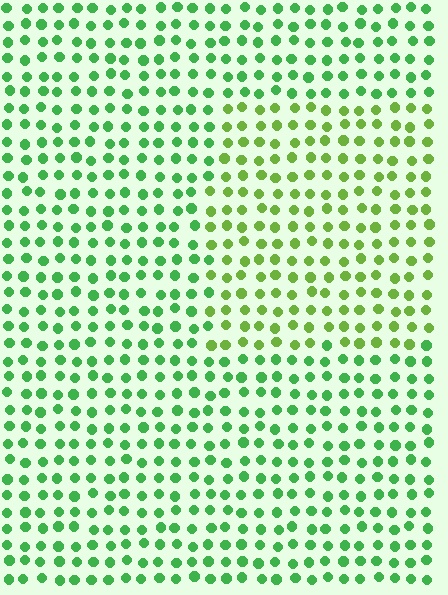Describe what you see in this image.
The image is filled with small green elements in a uniform arrangement. A rectangle-shaped region is visible where the elements are tinted to a slightly different hue, forming a subtle color boundary.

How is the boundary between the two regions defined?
The boundary is defined purely by a slight shift in hue (about 31 degrees). Spacing, size, and orientation are identical on both sides.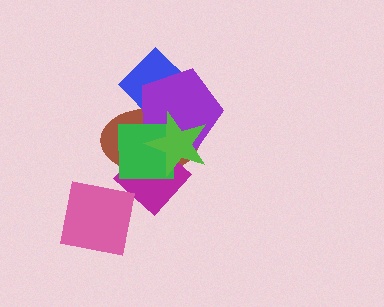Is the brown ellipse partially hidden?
Yes, it is partially covered by another shape.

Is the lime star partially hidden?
No, no other shape covers it.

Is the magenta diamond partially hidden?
Yes, it is partially covered by another shape.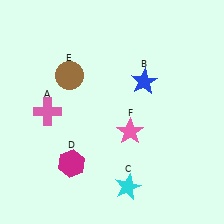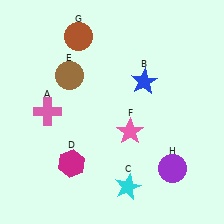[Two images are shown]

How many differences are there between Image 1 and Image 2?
There are 2 differences between the two images.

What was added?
A brown circle (G), a purple circle (H) were added in Image 2.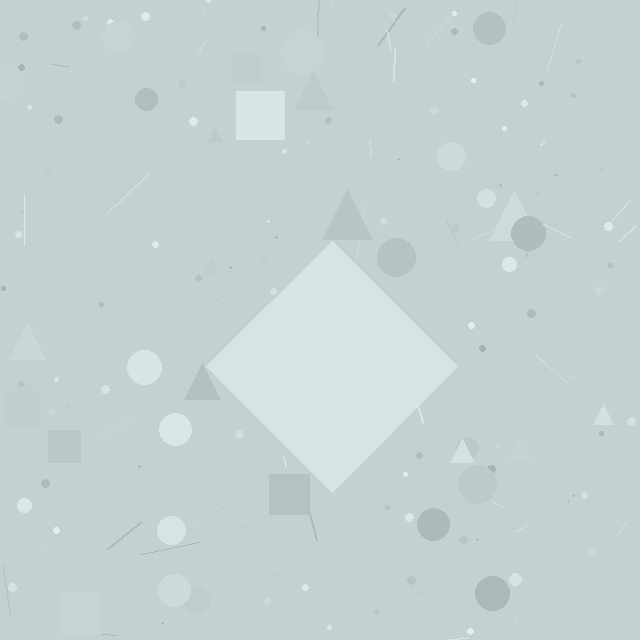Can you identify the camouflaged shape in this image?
The camouflaged shape is a diamond.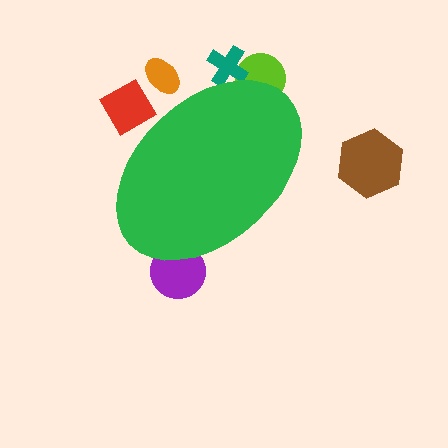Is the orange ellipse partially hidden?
Yes, the orange ellipse is partially hidden behind the green ellipse.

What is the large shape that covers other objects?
A green ellipse.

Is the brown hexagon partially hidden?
No, the brown hexagon is fully visible.